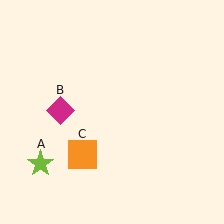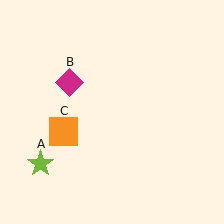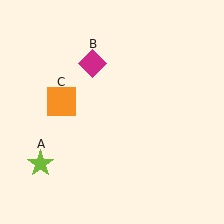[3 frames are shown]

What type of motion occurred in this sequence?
The magenta diamond (object B), orange square (object C) rotated clockwise around the center of the scene.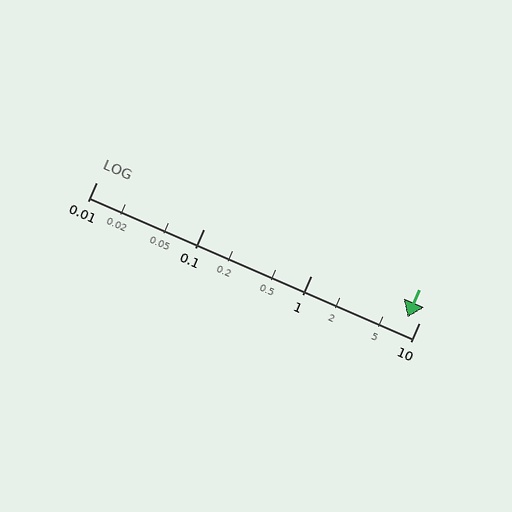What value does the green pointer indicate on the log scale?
The pointer indicates approximately 7.9.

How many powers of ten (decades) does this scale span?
The scale spans 3 decades, from 0.01 to 10.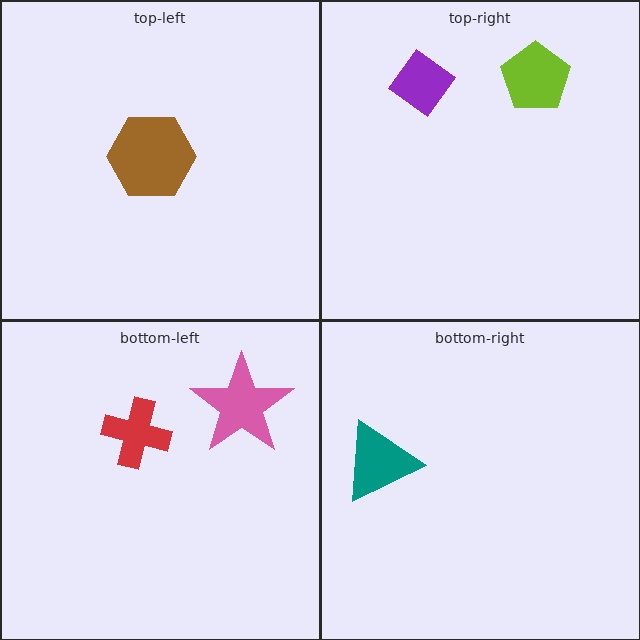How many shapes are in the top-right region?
2.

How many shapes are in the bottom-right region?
1.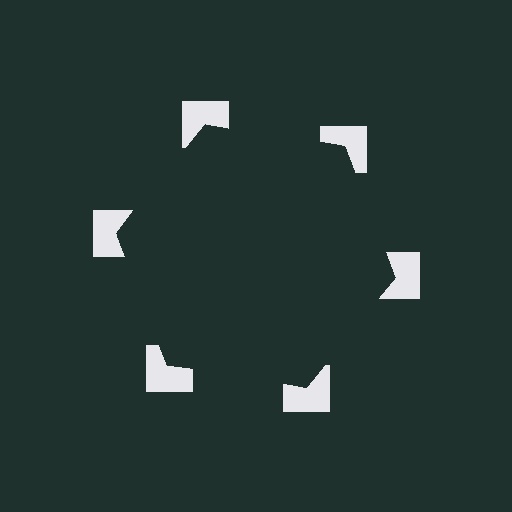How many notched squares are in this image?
There are 6 — one at each vertex of the illusory hexagon.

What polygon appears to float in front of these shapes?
An illusory hexagon — its edges are inferred from the aligned wedge cuts in the notched squares, not physically drawn.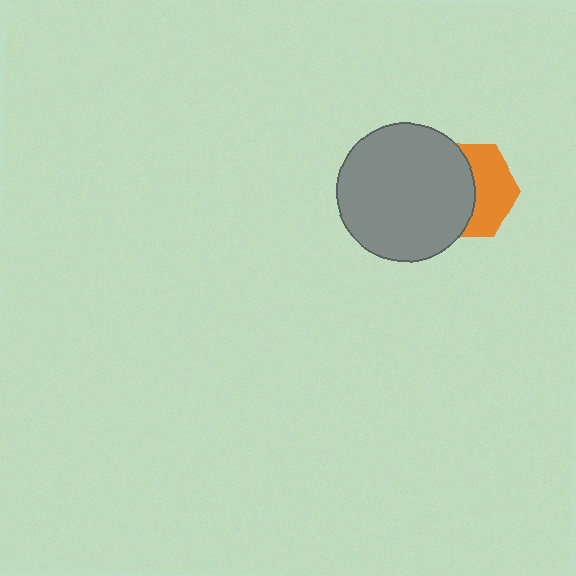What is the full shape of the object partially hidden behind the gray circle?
The partially hidden object is an orange hexagon.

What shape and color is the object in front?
The object in front is a gray circle.